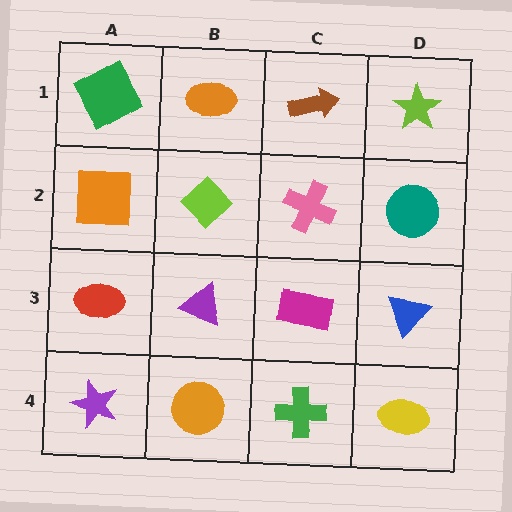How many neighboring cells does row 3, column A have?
3.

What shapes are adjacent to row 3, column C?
A pink cross (row 2, column C), a green cross (row 4, column C), a purple triangle (row 3, column B), a blue triangle (row 3, column D).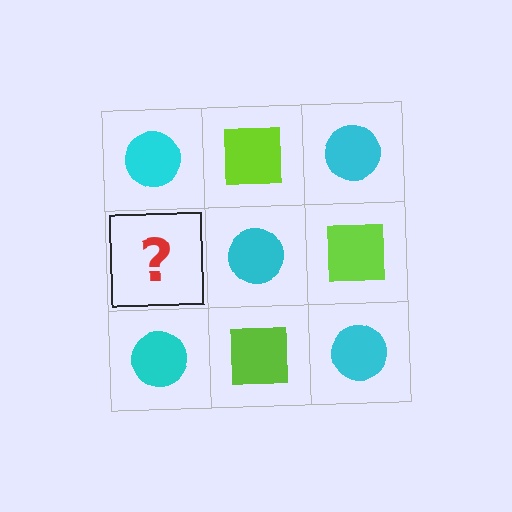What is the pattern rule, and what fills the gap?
The rule is that it alternates cyan circle and lime square in a checkerboard pattern. The gap should be filled with a lime square.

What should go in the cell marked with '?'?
The missing cell should contain a lime square.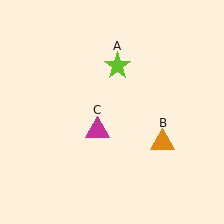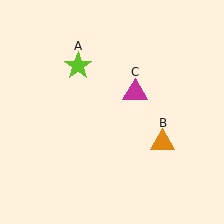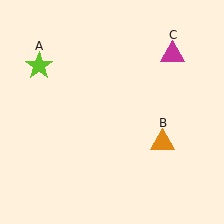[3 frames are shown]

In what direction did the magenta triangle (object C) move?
The magenta triangle (object C) moved up and to the right.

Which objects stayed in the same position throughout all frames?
Orange triangle (object B) remained stationary.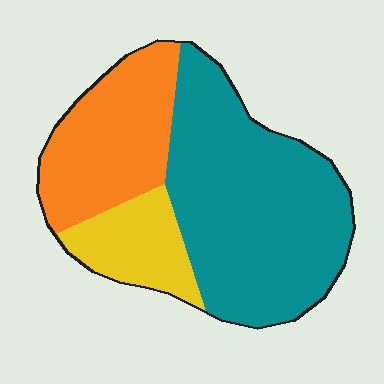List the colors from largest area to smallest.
From largest to smallest: teal, orange, yellow.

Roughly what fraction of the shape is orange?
Orange covers about 30% of the shape.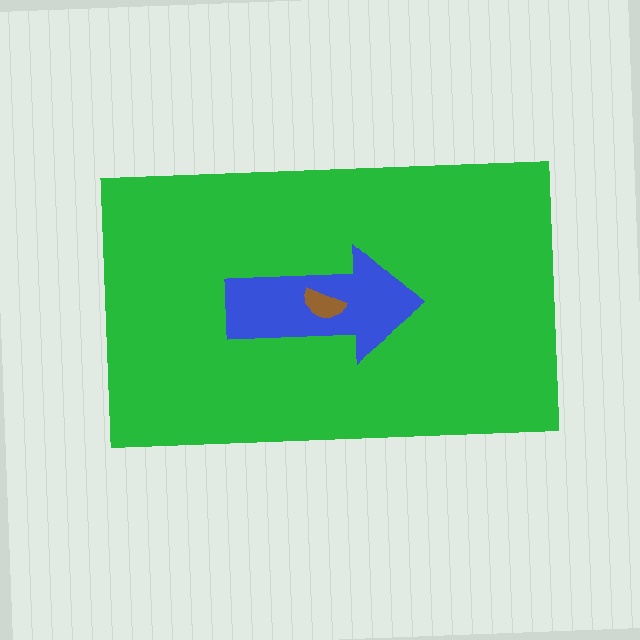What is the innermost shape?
The brown semicircle.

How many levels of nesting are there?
3.